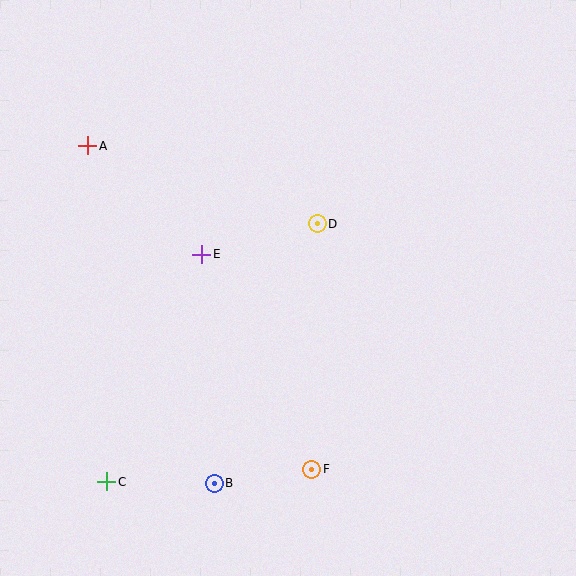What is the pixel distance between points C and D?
The distance between C and D is 333 pixels.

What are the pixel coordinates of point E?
Point E is at (202, 254).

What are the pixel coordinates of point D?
Point D is at (317, 224).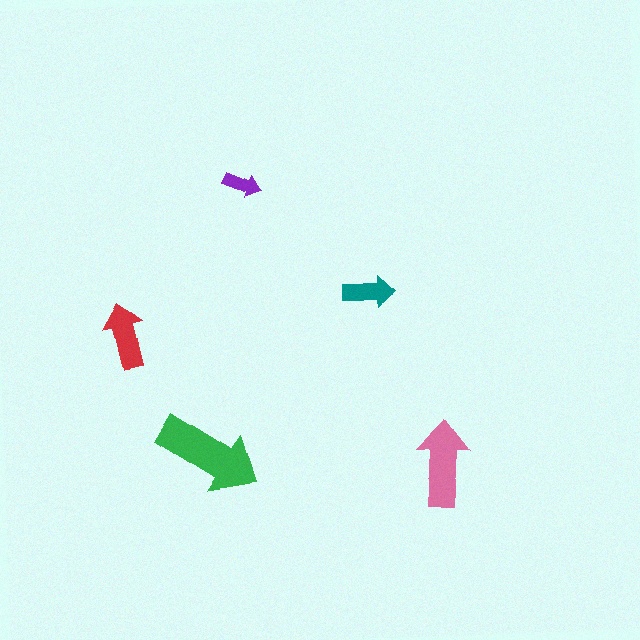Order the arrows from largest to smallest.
the green one, the pink one, the red one, the teal one, the purple one.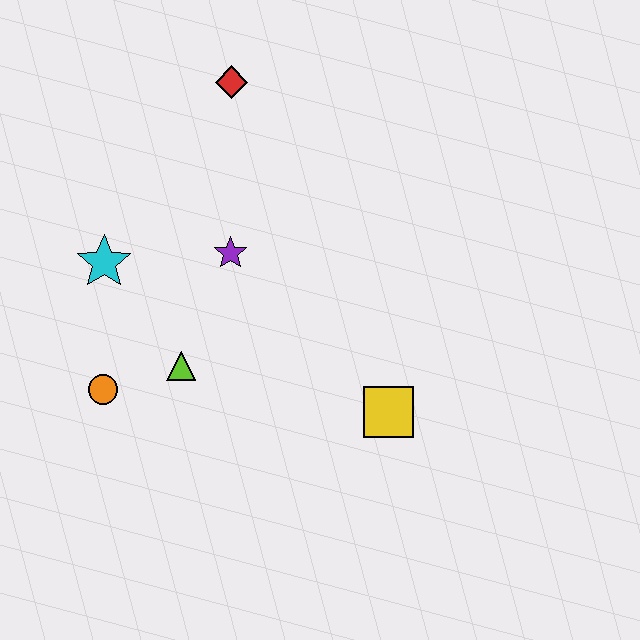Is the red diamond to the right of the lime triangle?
Yes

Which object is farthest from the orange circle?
The red diamond is farthest from the orange circle.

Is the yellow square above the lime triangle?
No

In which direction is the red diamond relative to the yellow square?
The red diamond is above the yellow square.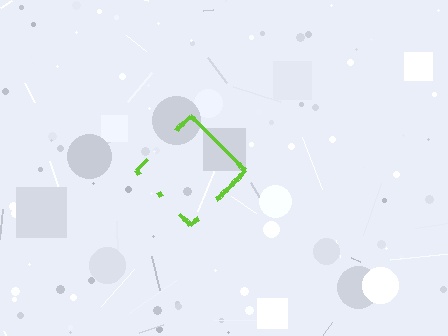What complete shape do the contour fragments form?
The contour fragments form a diamond.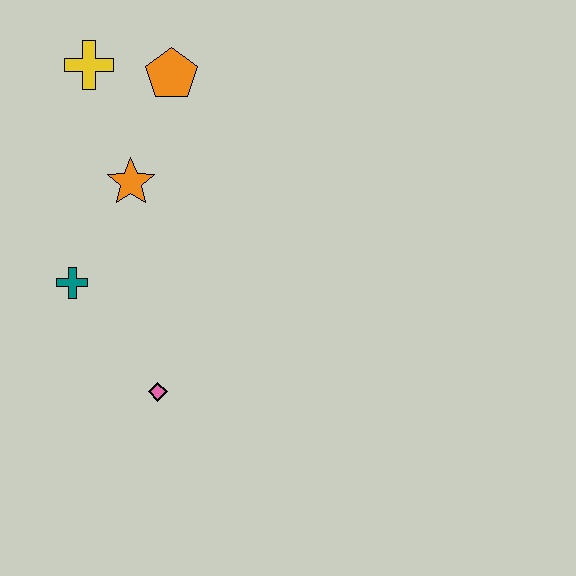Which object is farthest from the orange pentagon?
The pink diamond is farthest from the orange pentagon.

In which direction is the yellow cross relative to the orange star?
The yellow cross is above the orange star.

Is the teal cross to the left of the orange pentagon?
Yes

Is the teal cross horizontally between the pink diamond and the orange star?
No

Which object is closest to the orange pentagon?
The yellow cross is closest to the orange pentagon.